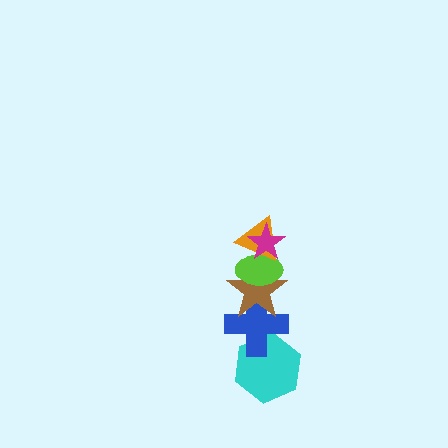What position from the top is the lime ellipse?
The lime ellipse is 3rd from the top.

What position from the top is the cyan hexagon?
The cyan hexagon is 6th from the top.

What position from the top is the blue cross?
The blue cross is 5th from the top.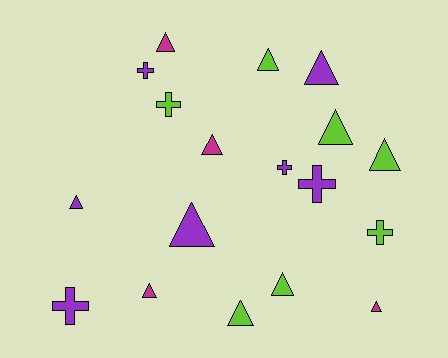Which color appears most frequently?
Purple, with 7 objects.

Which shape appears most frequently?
Triangle, with 12 objects.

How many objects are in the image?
There are 18 objects.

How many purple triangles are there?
There are 3 purple triangles.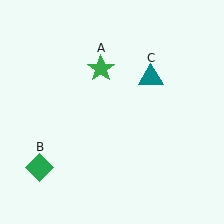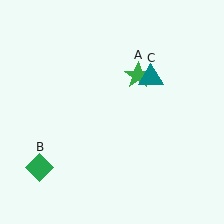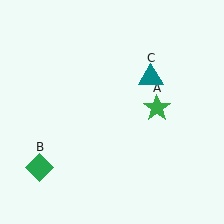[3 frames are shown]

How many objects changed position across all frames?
1 object changed position: green star (object A).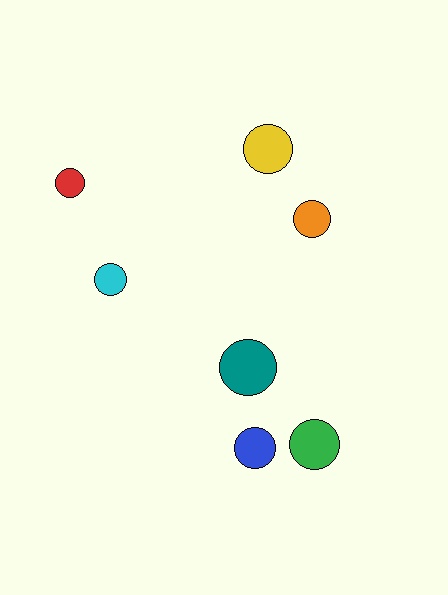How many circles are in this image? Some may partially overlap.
There are 7 circles.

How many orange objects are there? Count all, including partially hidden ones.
There is 1 orange object.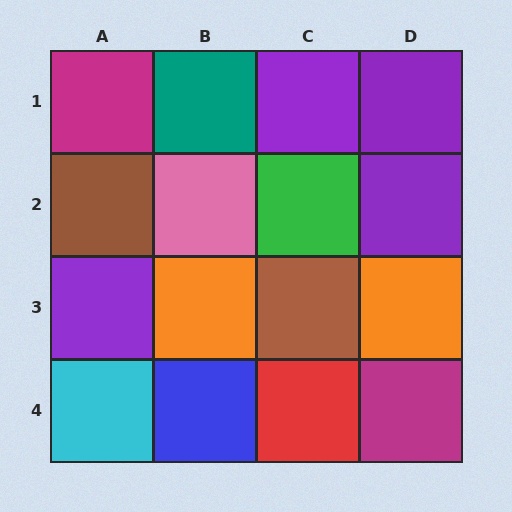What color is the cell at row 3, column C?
Brown.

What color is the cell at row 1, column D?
Purple.